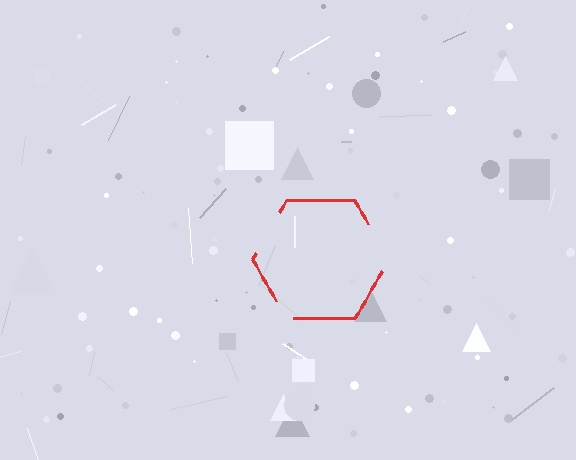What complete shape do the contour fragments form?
The contour fragments form a hexagon.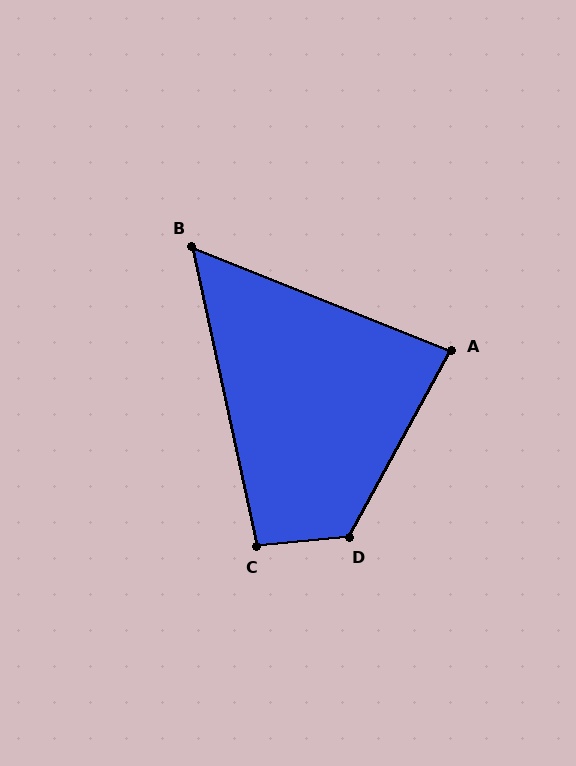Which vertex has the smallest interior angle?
B, at approximately 56 degrees.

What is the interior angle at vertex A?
Approximately 83 degrees (acute).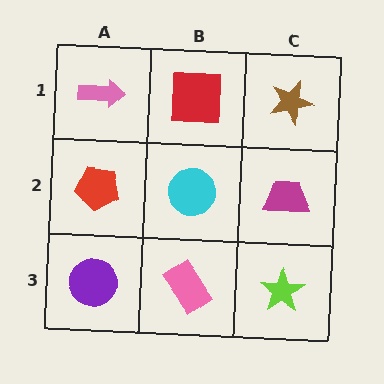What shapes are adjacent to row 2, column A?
A pink arrow (row 1, column A), a purple circle (row 3, column A), a cyan circle (row 2, column B).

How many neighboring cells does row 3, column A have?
2.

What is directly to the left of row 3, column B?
A purple circle.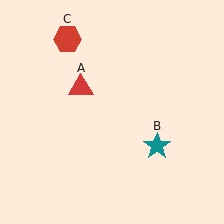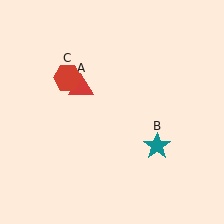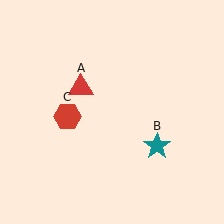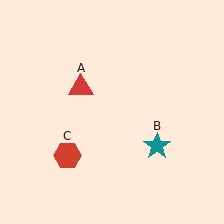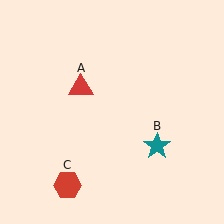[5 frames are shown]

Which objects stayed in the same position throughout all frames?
Red triangle (object A) and teal star (object B) remained stationary.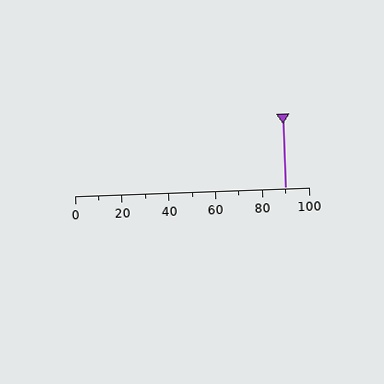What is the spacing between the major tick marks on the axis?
The major ticks are spaced 20 apart.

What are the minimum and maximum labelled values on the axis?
The axis runs from 0 to 100.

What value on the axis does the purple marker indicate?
The marker indicates approximately 90.